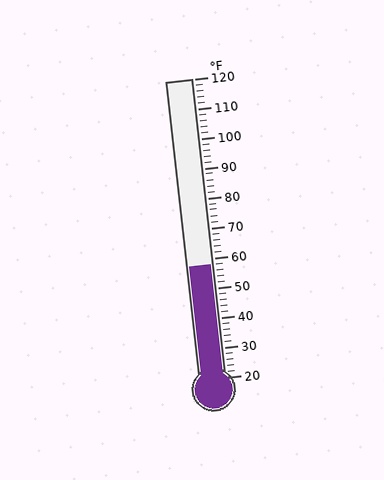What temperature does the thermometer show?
The thermometer shows approximately 58°F.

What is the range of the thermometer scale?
The thermometer scale ranges from 20°F to 120°F.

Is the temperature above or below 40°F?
The temperature is above 40°F.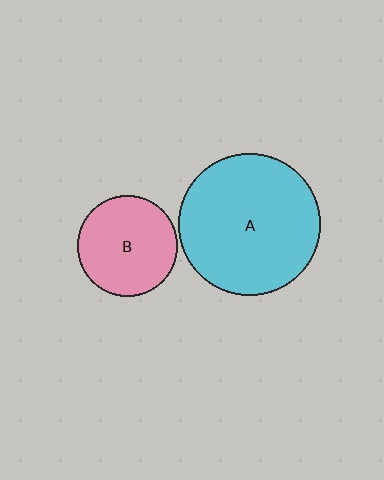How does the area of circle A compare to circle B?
Approximately 2.0 times.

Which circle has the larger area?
Circle A (cyan).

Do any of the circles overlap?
No, none of the circles overlap.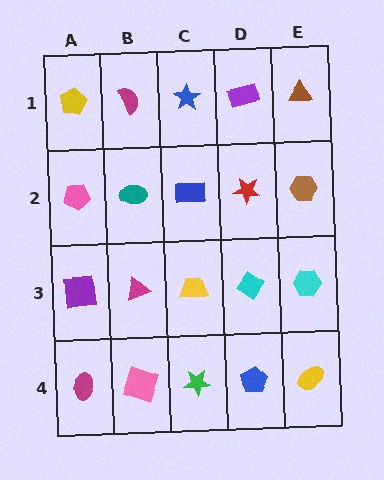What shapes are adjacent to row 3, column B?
A teal ellipse (row 2, column B), a pink square (row 4, column B), a purple square (row 3, column A), a yellow trapezoid (row 3, column C).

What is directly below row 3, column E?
A yellow ellipse.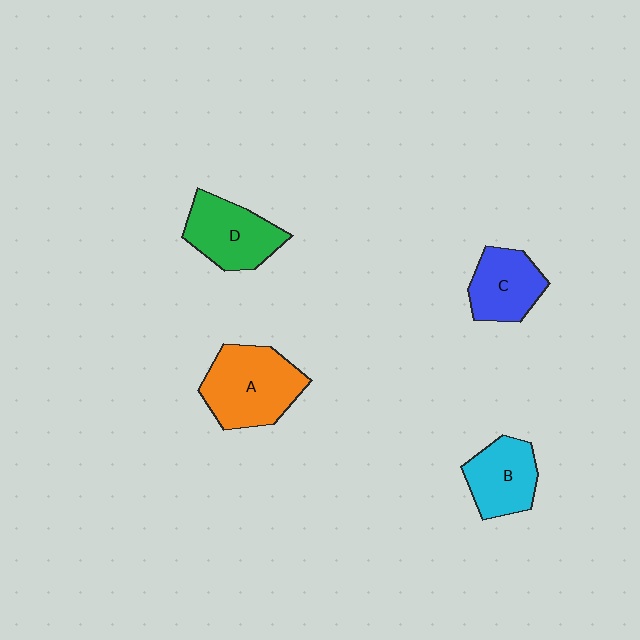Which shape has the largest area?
Shape A (orange).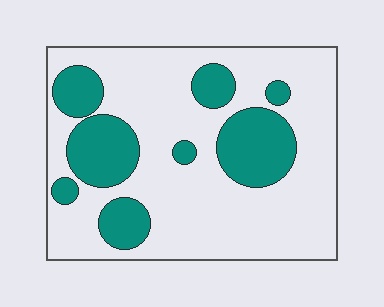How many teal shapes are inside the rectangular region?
8.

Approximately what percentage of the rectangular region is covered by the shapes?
Approximately 25%.